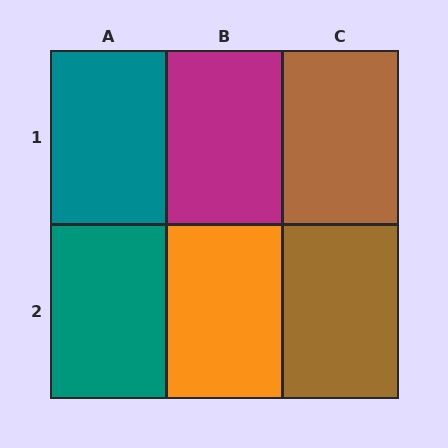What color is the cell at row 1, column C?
Brown.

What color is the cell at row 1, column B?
Magenta.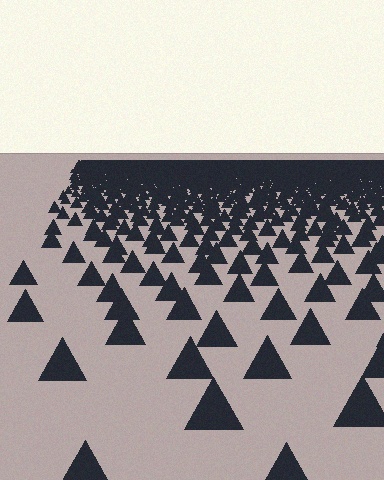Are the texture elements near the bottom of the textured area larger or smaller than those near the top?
Larger. Near the bottom, elements are closer to the viewer and appear at a bigger on-screen size.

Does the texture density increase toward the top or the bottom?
Density increases toward the top.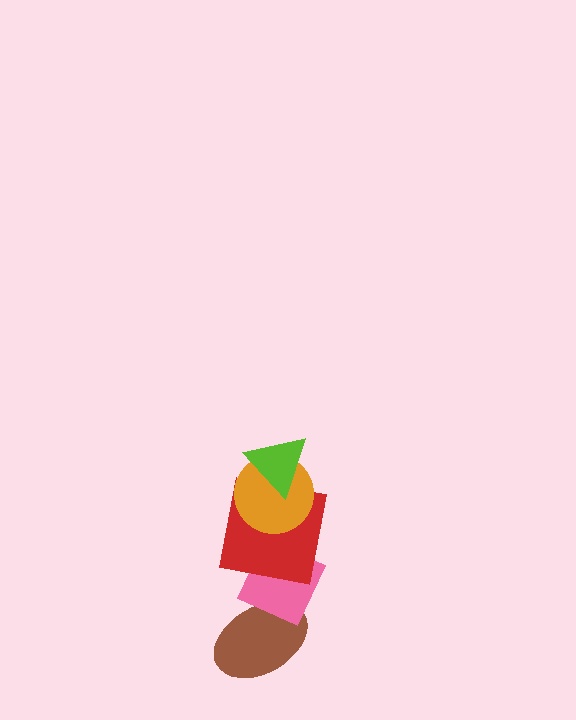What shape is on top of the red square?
The orange circle is on top of the red square.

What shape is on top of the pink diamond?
The red square is on top of the pink diamond.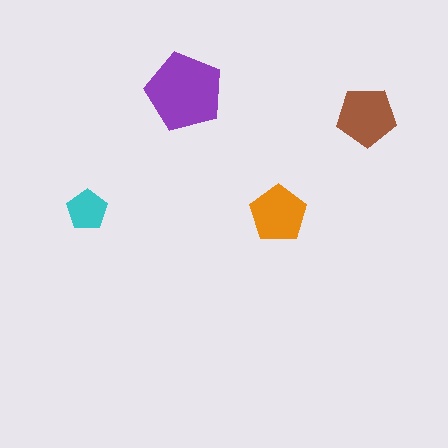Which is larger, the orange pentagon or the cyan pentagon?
The orange one.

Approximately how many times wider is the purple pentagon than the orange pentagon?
About 1.5 times wider.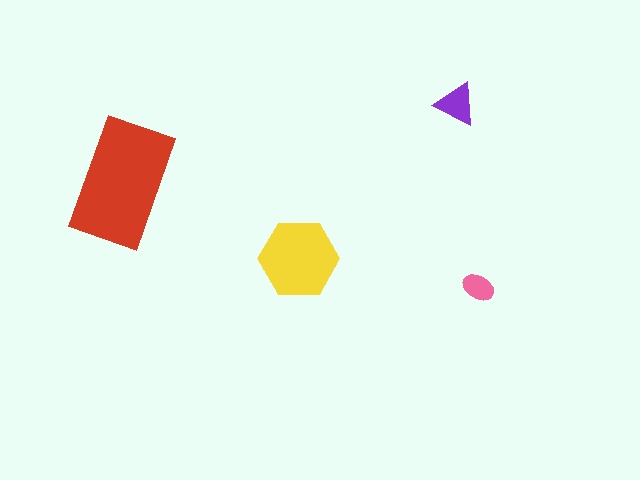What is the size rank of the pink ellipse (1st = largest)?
4th.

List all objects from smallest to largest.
The pink ellipse, the purple triangle, the yellow hexagon, the red rectangle.